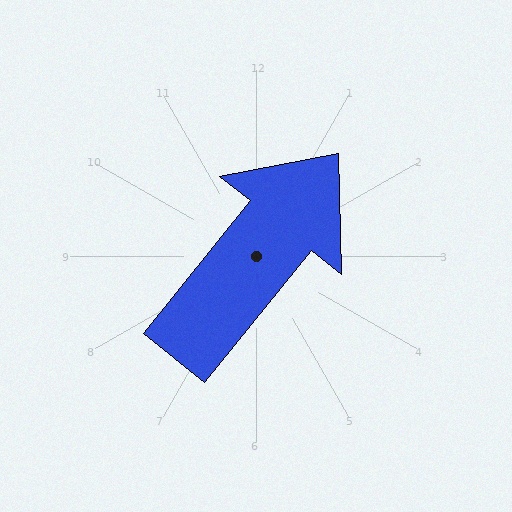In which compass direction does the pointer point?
Northeast.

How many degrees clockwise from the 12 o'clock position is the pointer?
Approximately 39 degrees.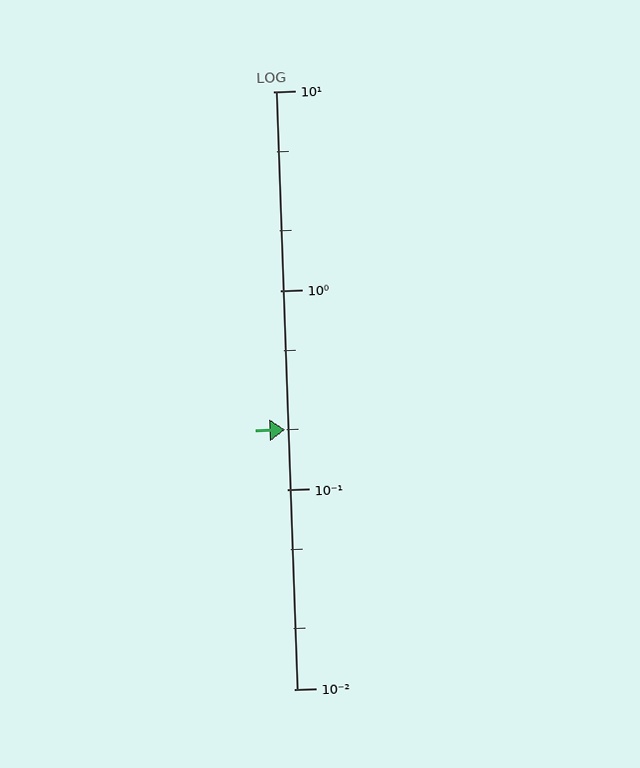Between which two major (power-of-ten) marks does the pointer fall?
The pointer is between 0.1 and 1.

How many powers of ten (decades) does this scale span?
The scale spans 3 decades, from 0.01 to 10.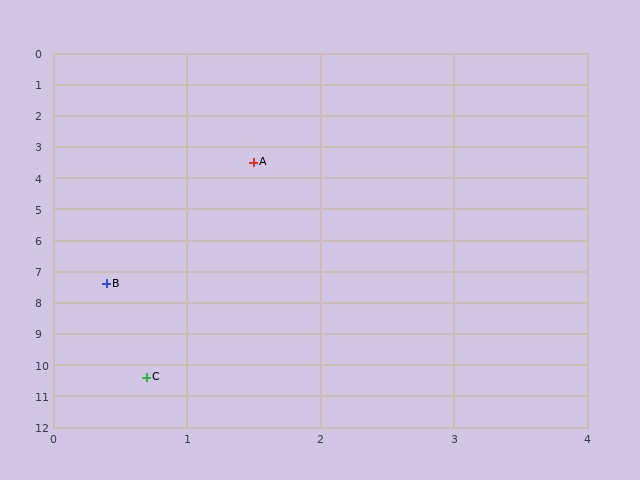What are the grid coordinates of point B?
Point B is at approximately (0.4, 7.4).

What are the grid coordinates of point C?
Point C is at approximately (0.7, 10.4).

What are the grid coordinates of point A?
Point A is at approximately (1.5, 3.5).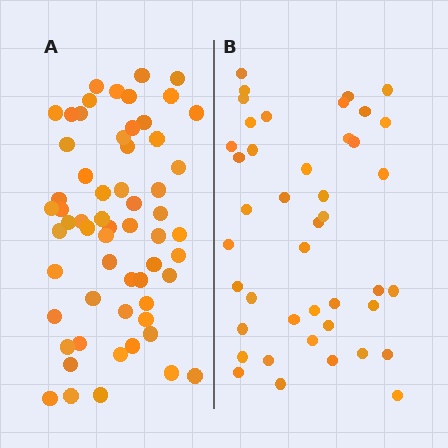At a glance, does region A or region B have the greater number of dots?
Region A (the left region) has more dots.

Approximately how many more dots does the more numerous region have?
Region A has approximately 15 more dots than region B.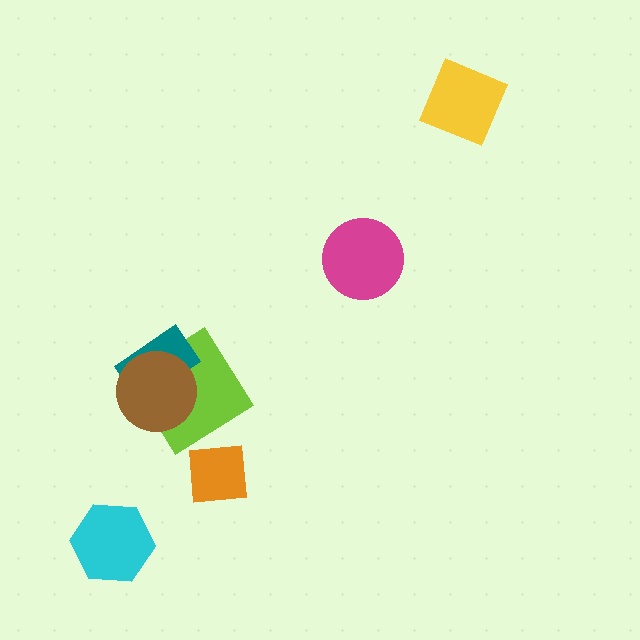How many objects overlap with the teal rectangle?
2 objects overlap with the teal rectangle.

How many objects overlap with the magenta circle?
0 objects overlap with the magenta circle.